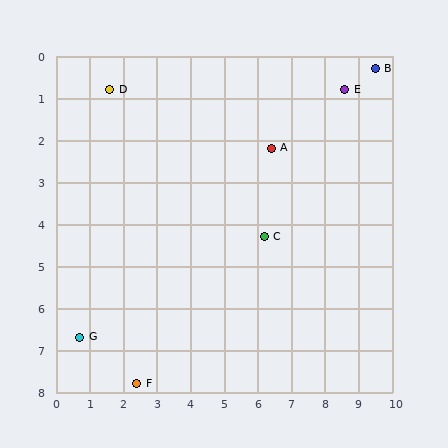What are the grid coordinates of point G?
Point G is at approximately (0.7, 6.7).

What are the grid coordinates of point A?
Point A is at approximately (6.4, 2.2).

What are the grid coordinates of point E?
Point E is at approximately (8.6, 0.8).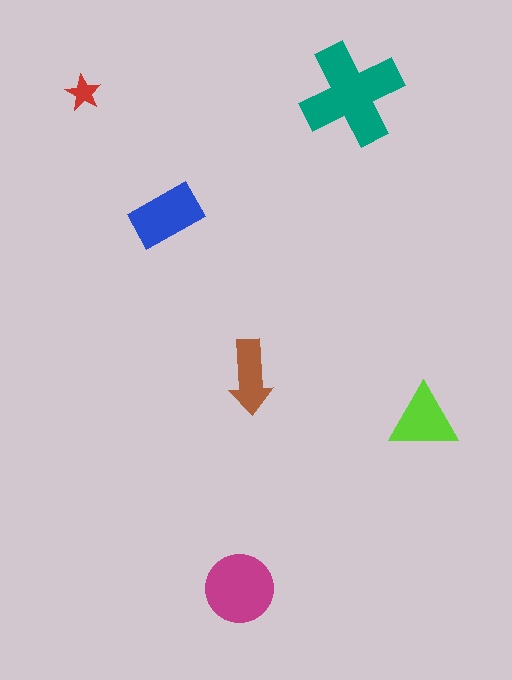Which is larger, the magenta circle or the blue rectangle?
The magenta circle.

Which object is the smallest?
The red star.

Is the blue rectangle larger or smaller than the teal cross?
Smaller.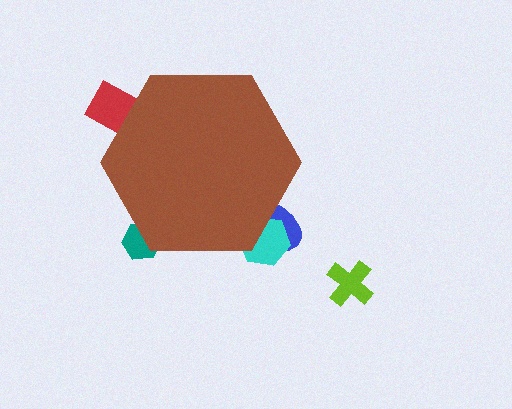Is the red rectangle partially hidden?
Yes, the red rectangle is partially hidden behind the brown hexagon.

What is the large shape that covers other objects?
A brown hexagon.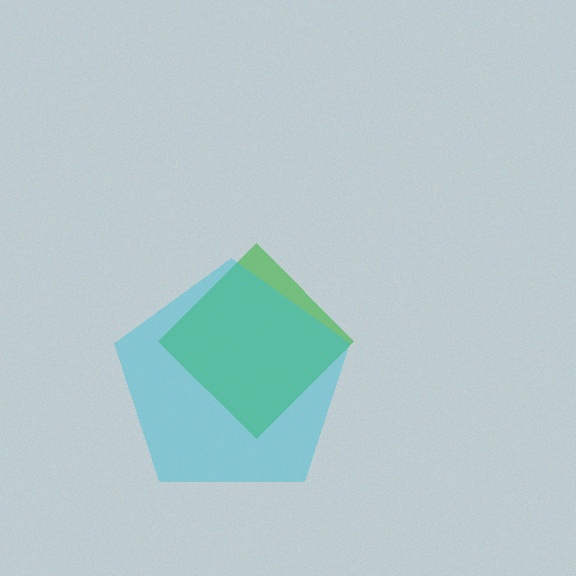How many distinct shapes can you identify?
There are 2 distinct shapes: a green diamond, a cyan pentagon.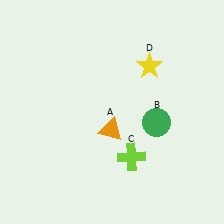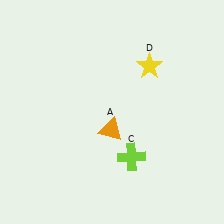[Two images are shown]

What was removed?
The green circle (B) was removed in Image 2.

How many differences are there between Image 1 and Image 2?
There is 1 difference between the two images.